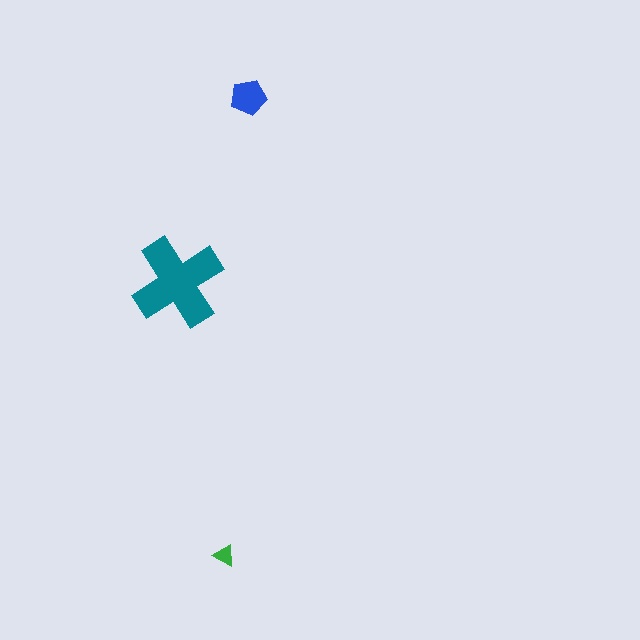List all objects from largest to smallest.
The teal cross, the blue pentagon, the green triangle.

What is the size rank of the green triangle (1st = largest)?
3rd.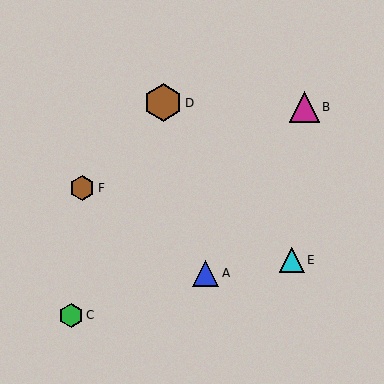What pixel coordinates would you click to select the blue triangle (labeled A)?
Click at (206, 273) to select the blue triangle A.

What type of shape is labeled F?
Shape F is a brown hexagon.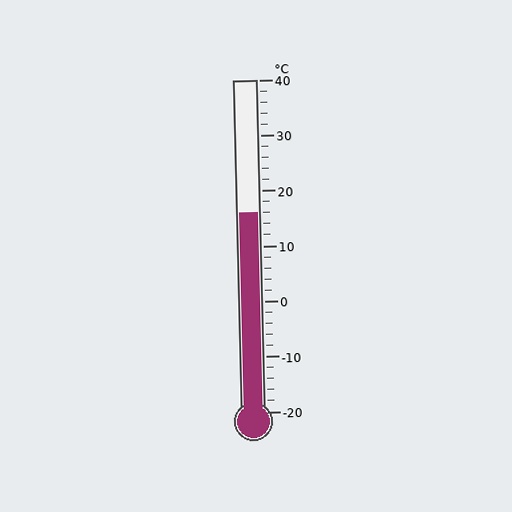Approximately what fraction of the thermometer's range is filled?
The thermometer is filled to approximately 60% of its range.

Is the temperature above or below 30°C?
The temperature is below 30°C.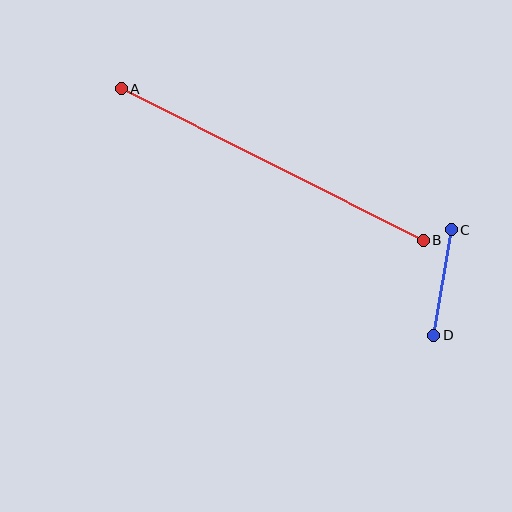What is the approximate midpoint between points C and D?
The midpoint is at approximately (442, 282) pixels.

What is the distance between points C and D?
The distance is approximately 107 pixels.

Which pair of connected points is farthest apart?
Points A and B are farthest apart.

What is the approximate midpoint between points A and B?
The midpoint is at approximately (272, 164) pixels.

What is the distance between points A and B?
The distance is approximately 338 pixels.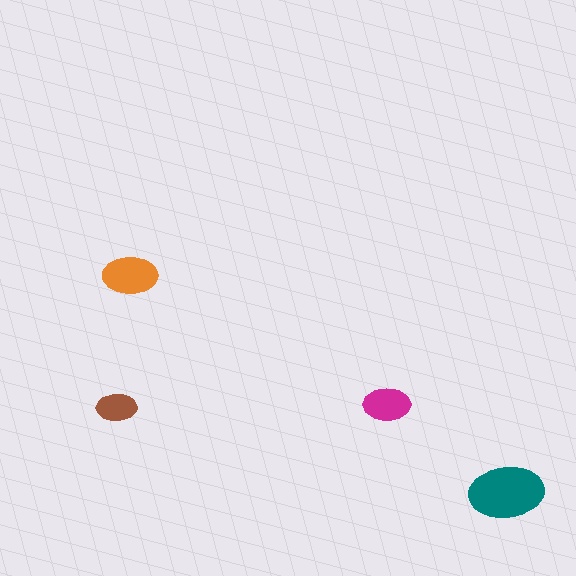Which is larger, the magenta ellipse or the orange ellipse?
The orange one.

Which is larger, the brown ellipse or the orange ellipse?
The orange one.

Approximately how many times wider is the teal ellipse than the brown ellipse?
About 2 times wider.